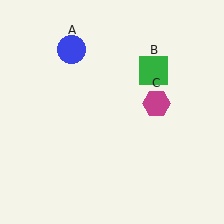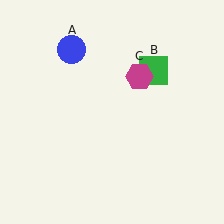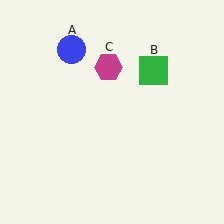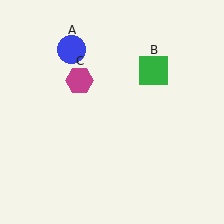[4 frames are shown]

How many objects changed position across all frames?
1 object changed position: magenta hexagon (object C).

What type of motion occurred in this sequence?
The magenta hexagon (object C) rotated counterclockwise around the center of the scene.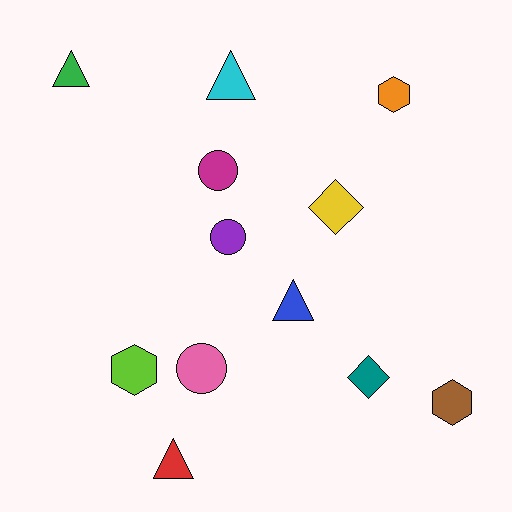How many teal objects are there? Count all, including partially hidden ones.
There is 1 teal object.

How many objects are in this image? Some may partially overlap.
There are 12 objects.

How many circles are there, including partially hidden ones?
There are 3 circles.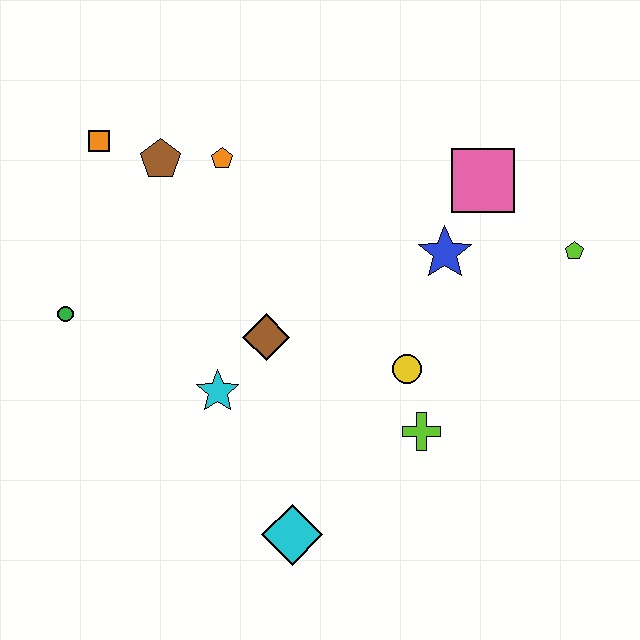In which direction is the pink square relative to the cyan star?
The pink square is to the right of the cyan star.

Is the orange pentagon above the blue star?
Yes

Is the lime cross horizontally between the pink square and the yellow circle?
Yes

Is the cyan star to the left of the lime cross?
Yes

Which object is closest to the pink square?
The blue star is closest to the pink square.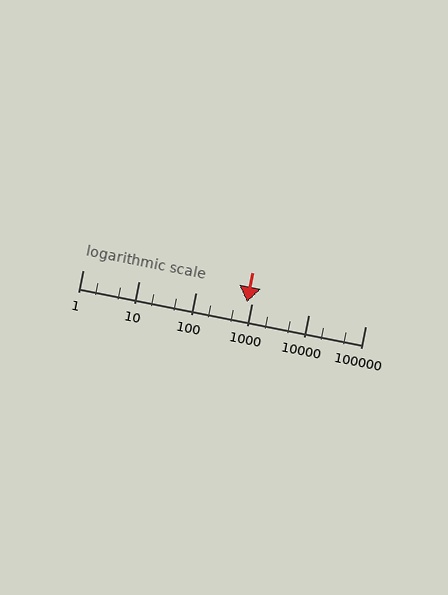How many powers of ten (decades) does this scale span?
The scale spans 5 decades, from 1 to 100000.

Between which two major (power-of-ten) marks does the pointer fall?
The pointer is between 100 and 1000.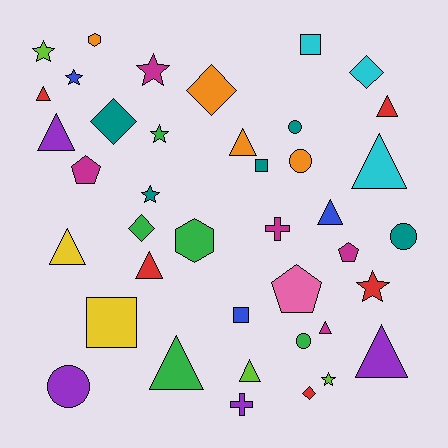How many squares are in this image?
There are 4 squares.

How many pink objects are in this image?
There is 1 pink object.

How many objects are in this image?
There are 40 objects.